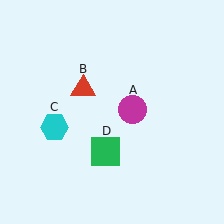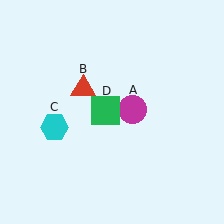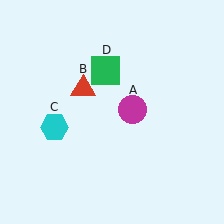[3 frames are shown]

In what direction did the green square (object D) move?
The green square (object D) moved up.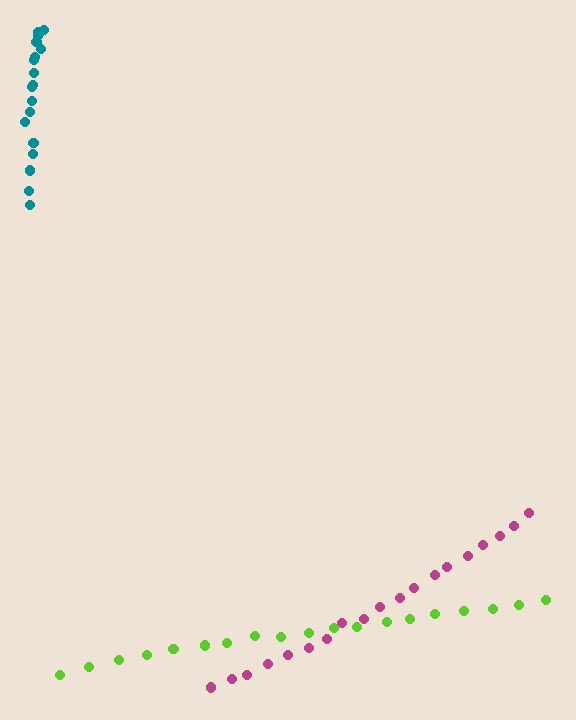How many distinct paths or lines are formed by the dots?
There are 3 distinct paths.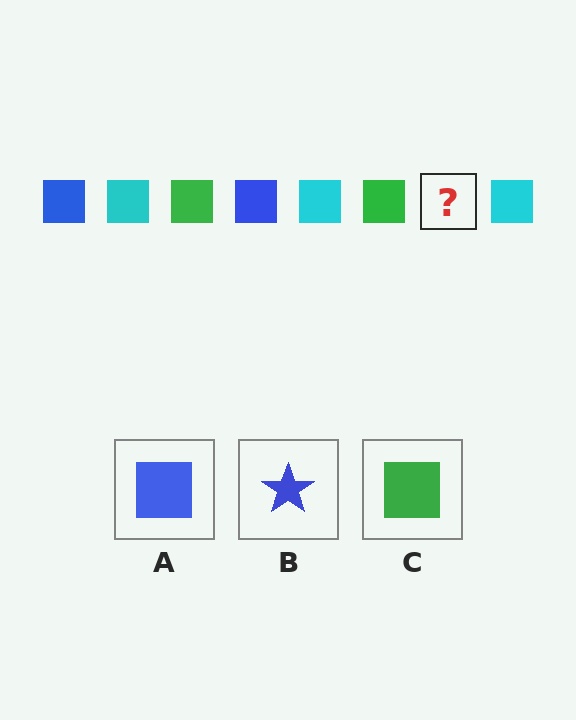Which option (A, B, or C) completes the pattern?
A.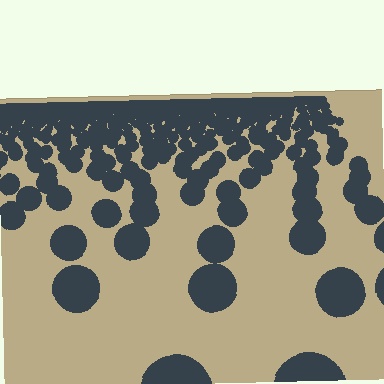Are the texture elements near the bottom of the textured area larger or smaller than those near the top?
Larger. Near the bottom, elements are closer to the viewer and appear at a bigger on-screen size.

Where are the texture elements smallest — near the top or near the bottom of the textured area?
Near the top.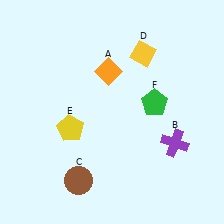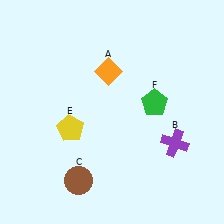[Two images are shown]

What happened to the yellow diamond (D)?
The yellow diamond (D) was removed in Image 2. It was in the top-right area of Image 1.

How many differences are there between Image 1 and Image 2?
There is 1 difference between the two images.